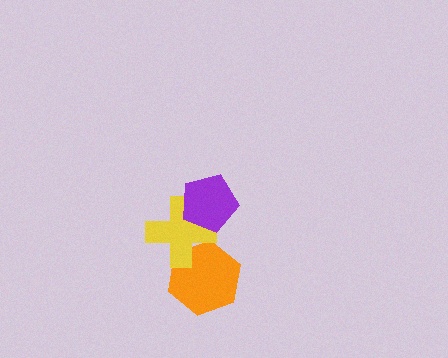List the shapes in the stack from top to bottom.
From top to bottom: the purple pentagon, the yellow cross, the orange hexagon.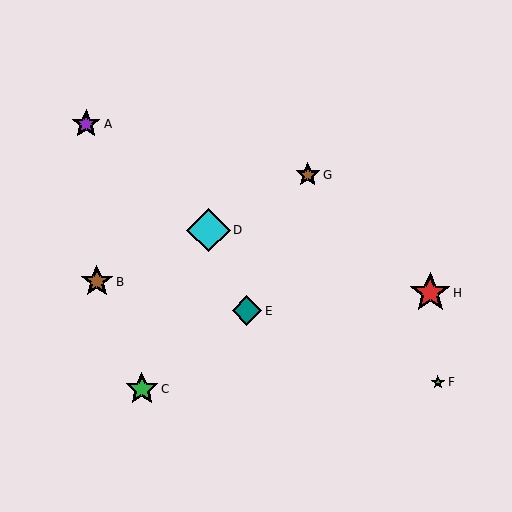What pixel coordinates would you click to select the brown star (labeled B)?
Click at (97, 282) to select the brown star B.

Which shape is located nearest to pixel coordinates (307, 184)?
The brown star (labeled G) at (308, 175) is nearest to that location.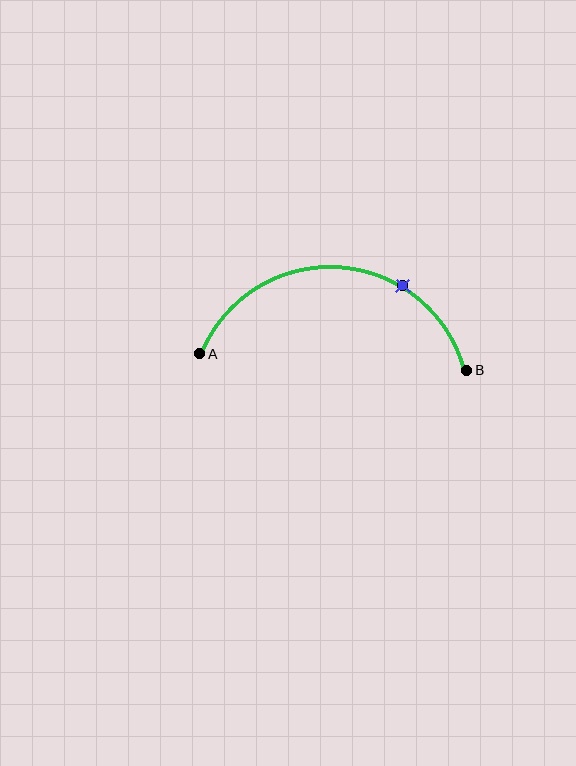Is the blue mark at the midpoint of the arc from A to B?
No. The blue mark lies on the arc but is closer to endpoint B. The arc midpoint would be at the point on the curve equidistant along the arc from both A and B.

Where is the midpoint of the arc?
The arc midpoint is the point on the curve farthest from the straight line joining A and B. It sits above that line.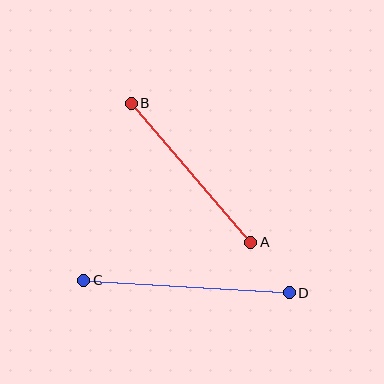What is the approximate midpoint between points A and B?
The midpoint is at approximately (191, 173) pixels.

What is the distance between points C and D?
The distance is approximately 206 pixels.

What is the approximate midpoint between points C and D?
The midpoint is at approximately (186, 287) pixels.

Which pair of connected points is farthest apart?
Points C and D are farthest apart.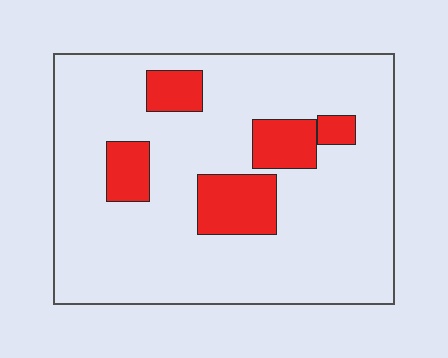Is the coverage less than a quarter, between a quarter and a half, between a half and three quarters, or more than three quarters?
Less than a quarter.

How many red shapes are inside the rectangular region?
5.